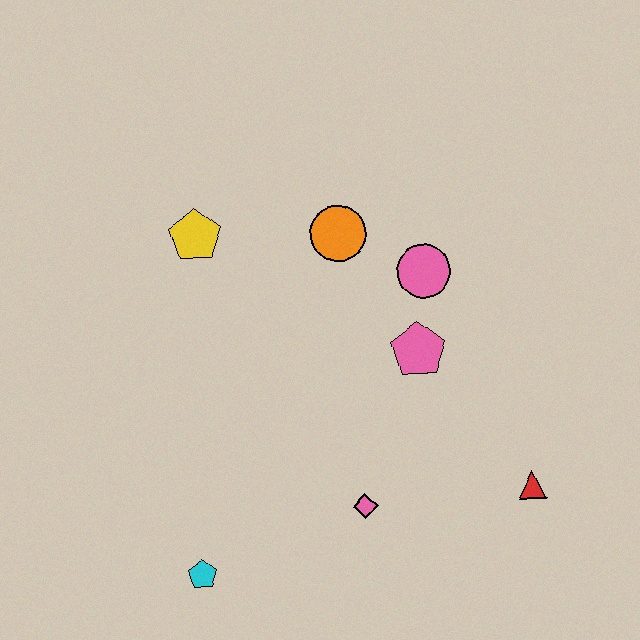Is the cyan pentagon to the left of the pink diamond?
Yes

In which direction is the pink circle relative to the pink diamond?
The pink circle is above the pink diamond.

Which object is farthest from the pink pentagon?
The cyan pentagon is farthest from the pink pentagon.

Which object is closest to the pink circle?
The pink pentagon is closest to the pink circle.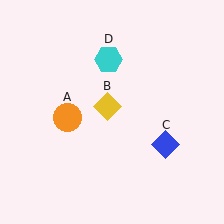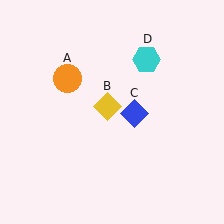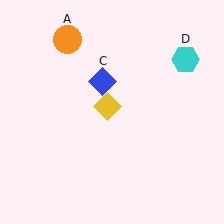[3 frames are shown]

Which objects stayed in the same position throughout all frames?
Yellow diamond (object B) remained stationary.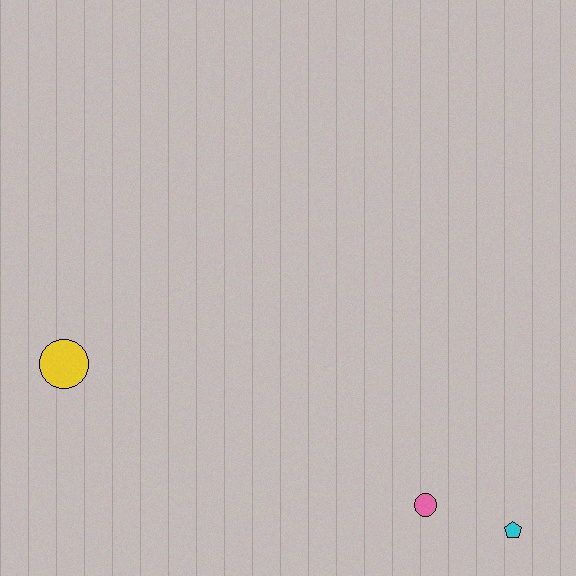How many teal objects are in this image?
There are no teal objects.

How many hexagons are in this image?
There are no hexagons.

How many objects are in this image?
There are 3 objects.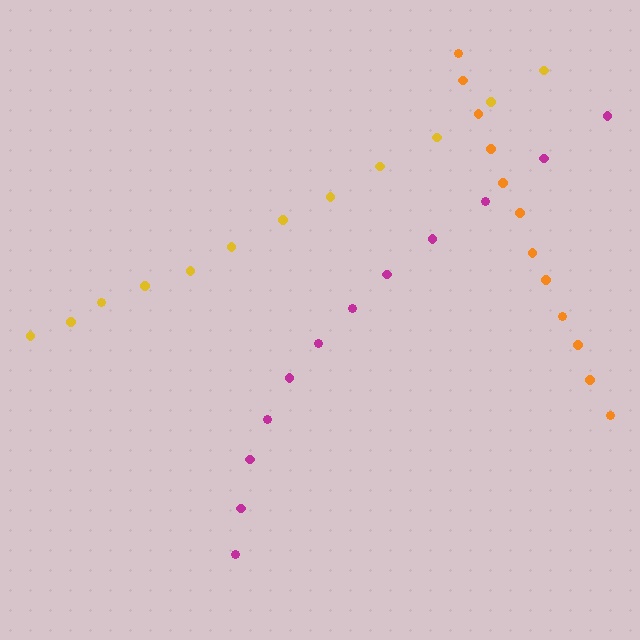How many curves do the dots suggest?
There are 3 distinct paths.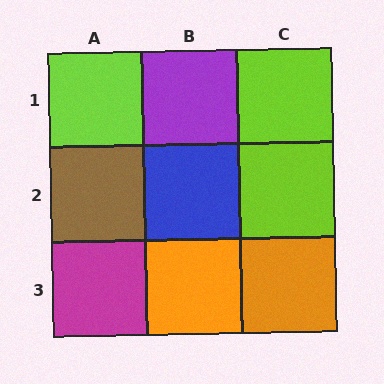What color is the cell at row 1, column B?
Purple.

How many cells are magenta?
1 cell is magenta.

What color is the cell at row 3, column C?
Orange.